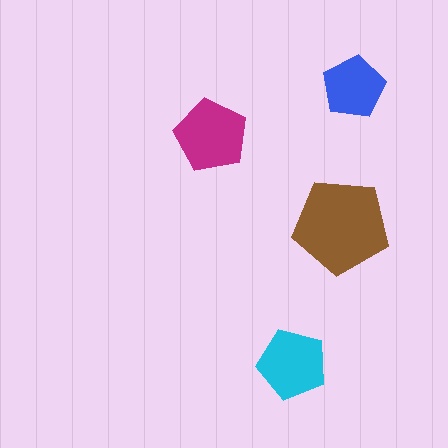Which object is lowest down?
The cyan pentagon is bottommost.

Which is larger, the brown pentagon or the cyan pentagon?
The brown one.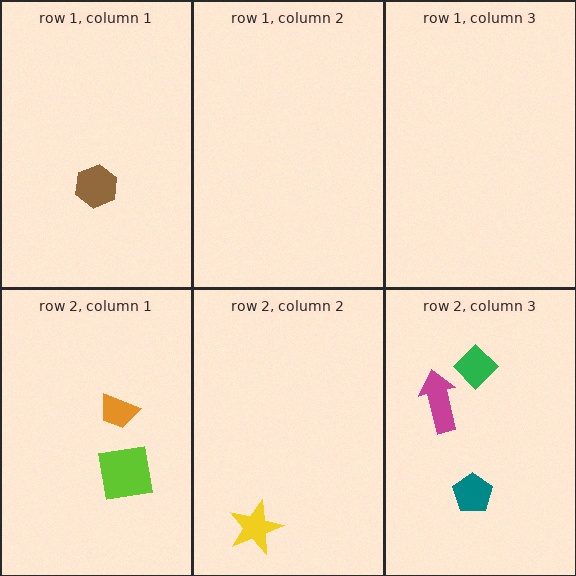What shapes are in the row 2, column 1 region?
The orange trapezoid, the lime square.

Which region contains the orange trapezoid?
The row 2, column 1 region.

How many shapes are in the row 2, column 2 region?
1.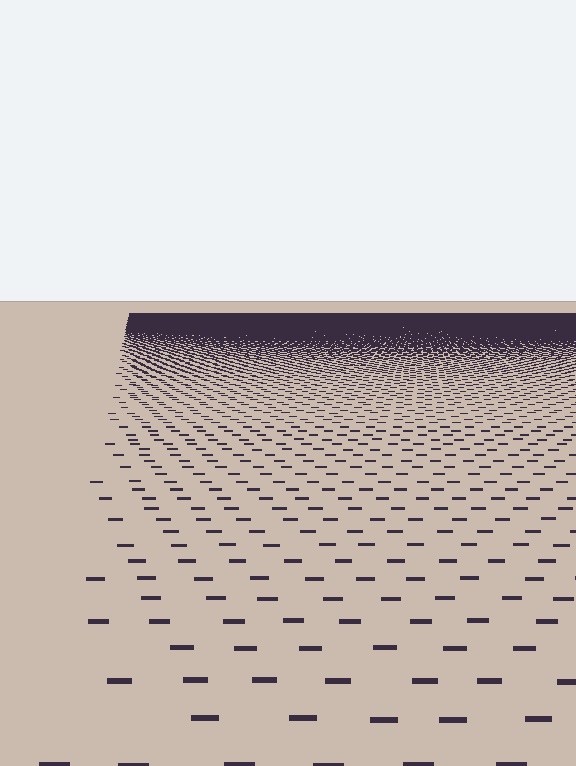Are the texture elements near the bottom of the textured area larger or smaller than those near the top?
Larger. Near the bottom, elements are closer to the viewer and appear at a bigger on-screen size.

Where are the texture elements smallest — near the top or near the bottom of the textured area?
Near the top.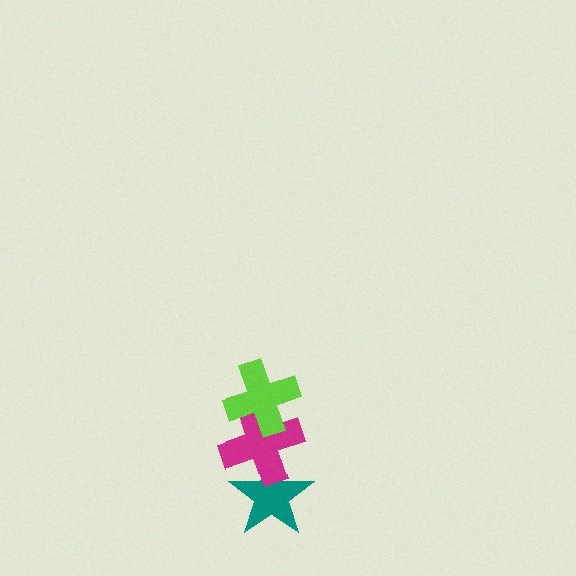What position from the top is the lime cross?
The lime cross is 1st from the top.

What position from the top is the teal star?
The teal star is 3rd from the top.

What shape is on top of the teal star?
The magenta cross is on top of the teal star.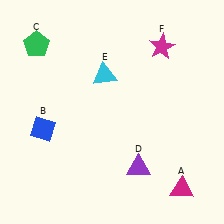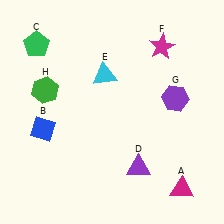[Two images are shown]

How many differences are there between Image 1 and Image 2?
There are 2 differences between the two images.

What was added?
A purple hexagon (G), a green hexagon (H) were added in Image 2.